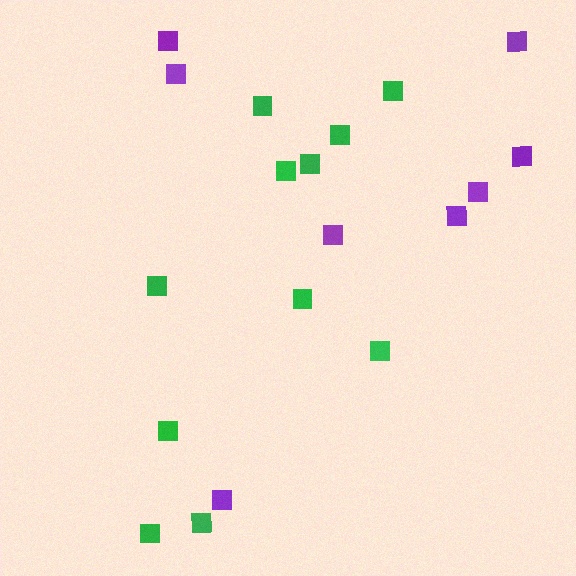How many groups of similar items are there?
There are 2 groups: one group of green squares (11) and one group of purple squares (8).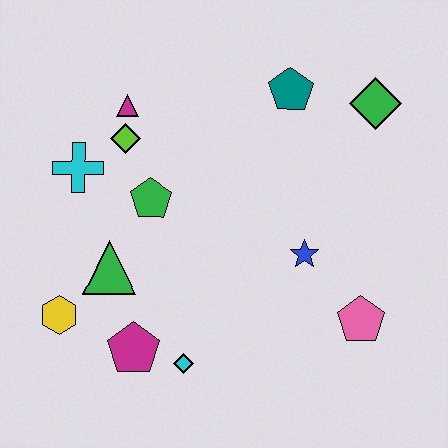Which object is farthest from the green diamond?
The yellow hexagon is farthest from the green diamond.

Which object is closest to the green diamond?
The teal pentagon is closest to the green diamond.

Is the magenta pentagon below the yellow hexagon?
Yes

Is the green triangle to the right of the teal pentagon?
No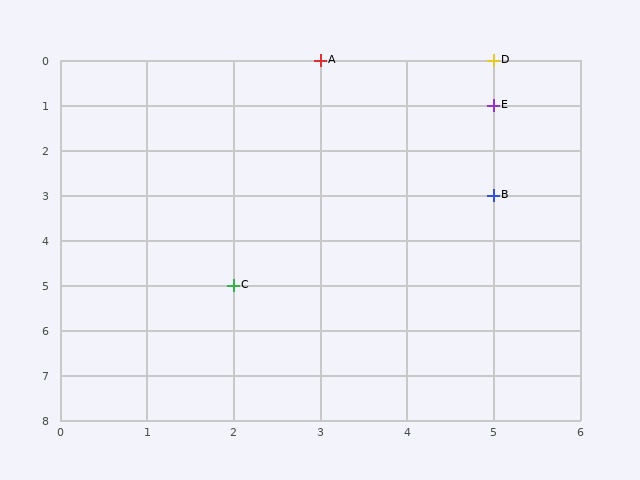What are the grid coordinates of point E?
Point E is at grid coordinates (5, 1).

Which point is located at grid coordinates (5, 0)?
Point D is at (5, 0).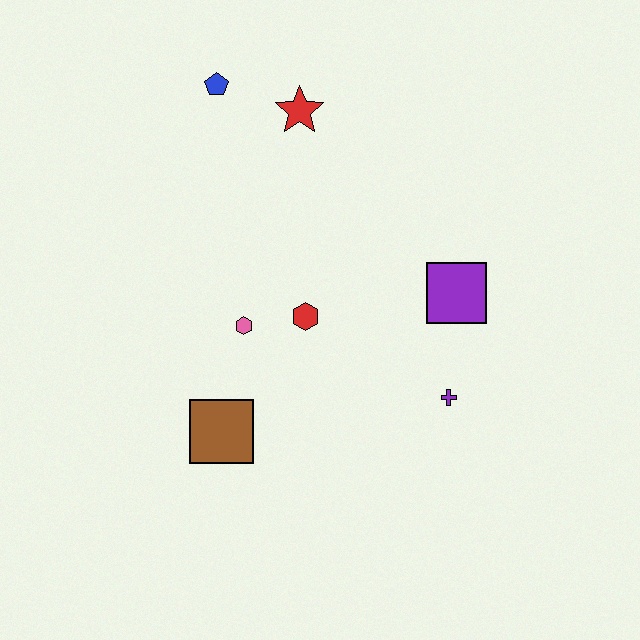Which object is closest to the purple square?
The purple cross is closest to the purple square.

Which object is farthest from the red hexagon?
The blue pentagon is farthest from the red hexagon.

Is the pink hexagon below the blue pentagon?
Yes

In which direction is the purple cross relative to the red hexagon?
The purple cross is to the right of the red hexagon.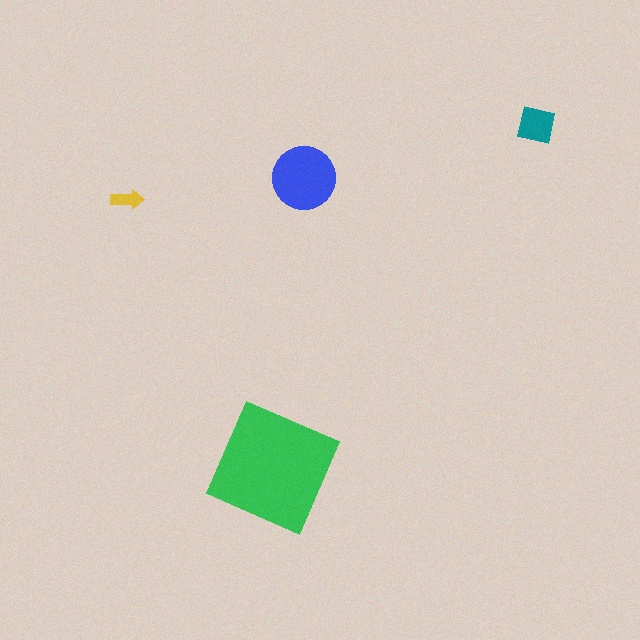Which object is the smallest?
The yellow arrow.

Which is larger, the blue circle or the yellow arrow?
The blue circle.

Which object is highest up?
The teal square is topmost.